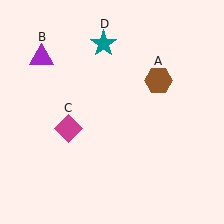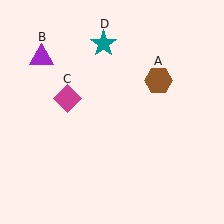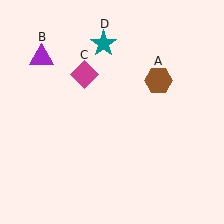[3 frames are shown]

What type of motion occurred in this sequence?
The magenta diamond (object C) rotated clockwise around the center of the scene.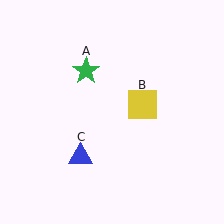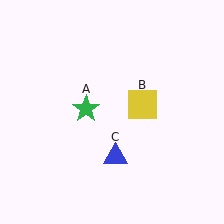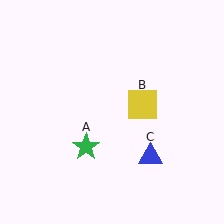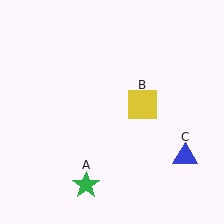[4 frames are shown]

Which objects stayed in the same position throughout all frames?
Yellow square (object B) remained stationary.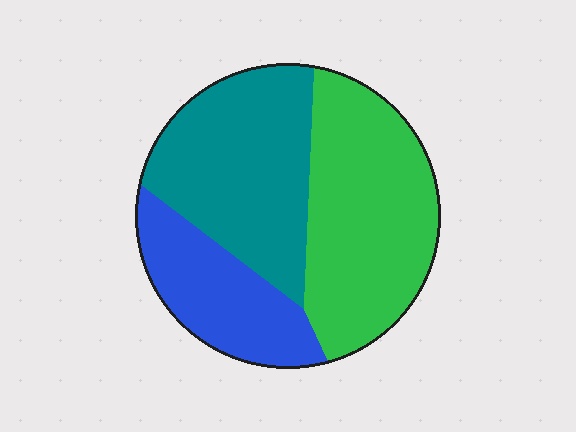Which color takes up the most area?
Green, at roughly 40%.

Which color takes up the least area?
Blue, at roughly 25%.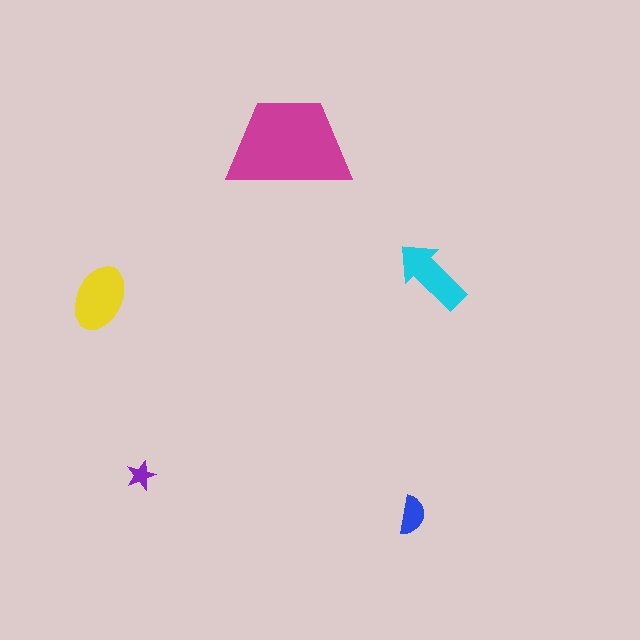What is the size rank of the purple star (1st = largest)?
5th.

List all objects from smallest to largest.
The purple star, the blue semicircle, the cyan arrow, the yellow ellipse, the magenta trapezoid.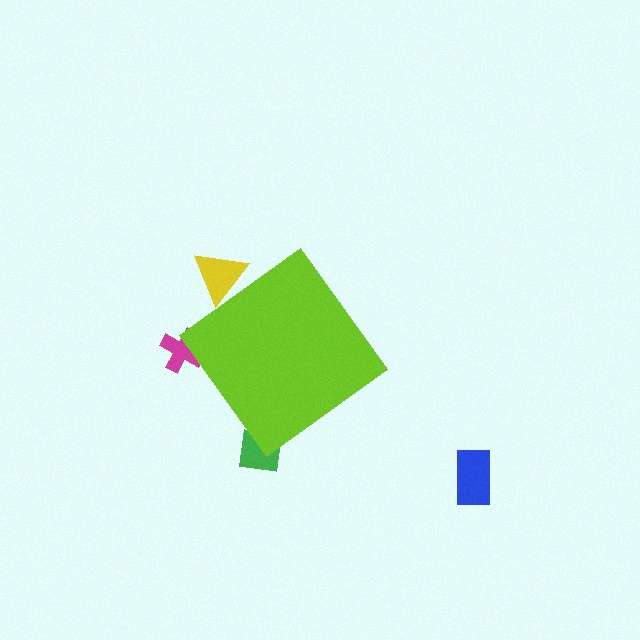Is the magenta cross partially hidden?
Yes, the magenta cross is partially hidden behind the lime diamond.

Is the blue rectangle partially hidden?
No, the blue rectangle is fully visible.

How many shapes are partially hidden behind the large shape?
3 shapes are partially hidden.